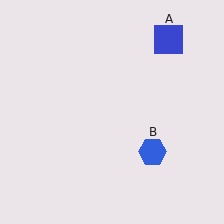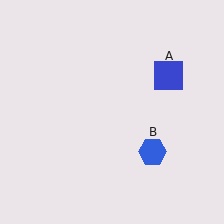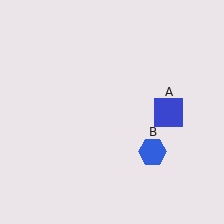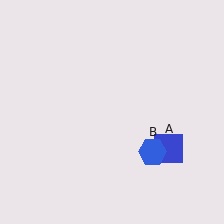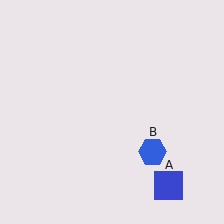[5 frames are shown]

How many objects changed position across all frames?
1 object changed position: blue square (object A).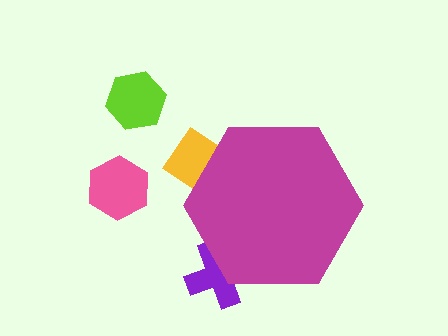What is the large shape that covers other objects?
A magenta hexagon.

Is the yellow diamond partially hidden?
Yes, the yellow diamond is partially hidden behind the magenta hexagon.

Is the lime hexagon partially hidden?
No, the lime hexagon is fully visible.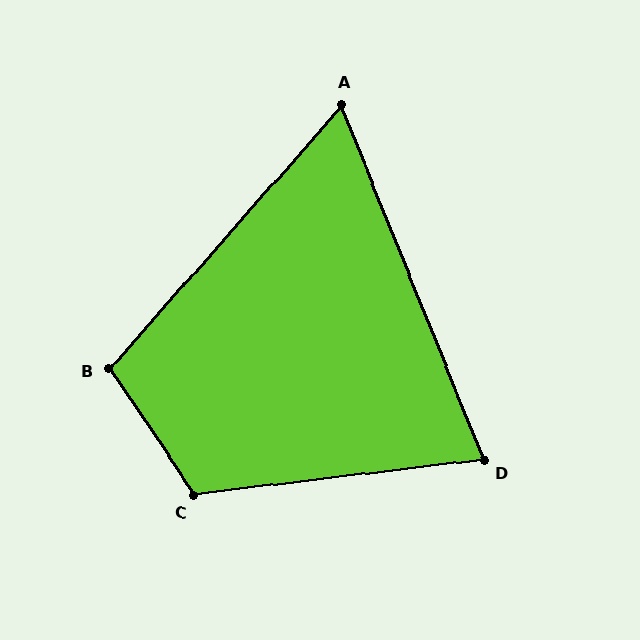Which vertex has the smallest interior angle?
A, at approximately 63 degrees.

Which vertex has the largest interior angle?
C, at approximately 117 degrees.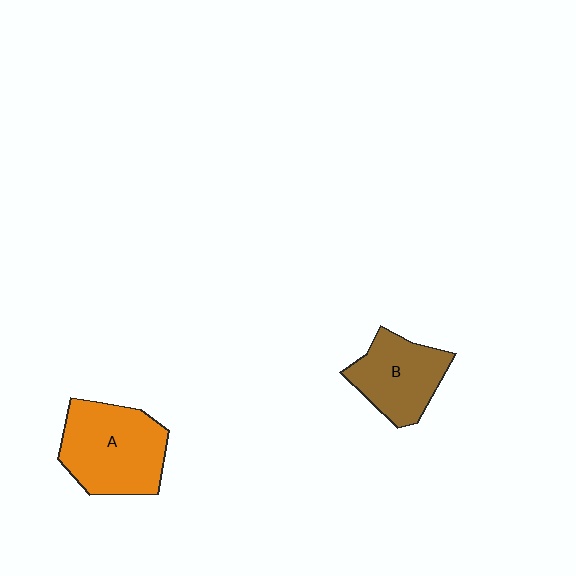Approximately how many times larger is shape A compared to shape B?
Approximately 1.4 times.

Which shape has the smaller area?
Shape B (brown).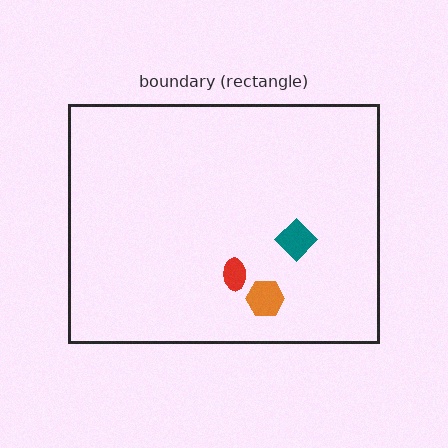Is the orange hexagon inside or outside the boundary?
Inside.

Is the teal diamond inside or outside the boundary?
Inside.